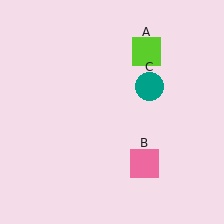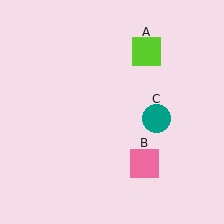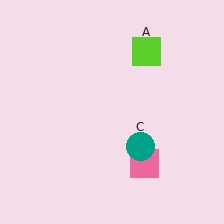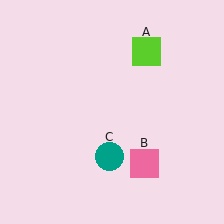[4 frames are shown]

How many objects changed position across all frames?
1 object changed position: teal circle (object C).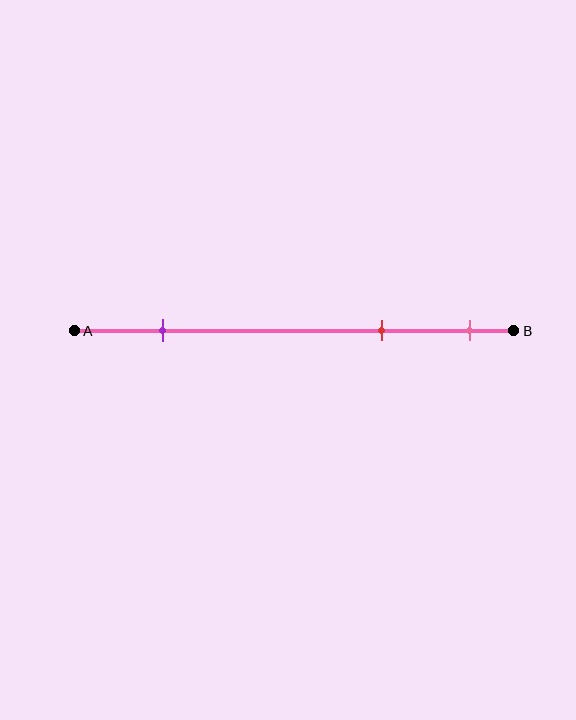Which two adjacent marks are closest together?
The red and pink marks are the closest adjacent pair.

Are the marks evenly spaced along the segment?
No, the marks are not evenly spaced.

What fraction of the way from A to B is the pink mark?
The pink mark is approximately 90% (0.9) of the way from A to B.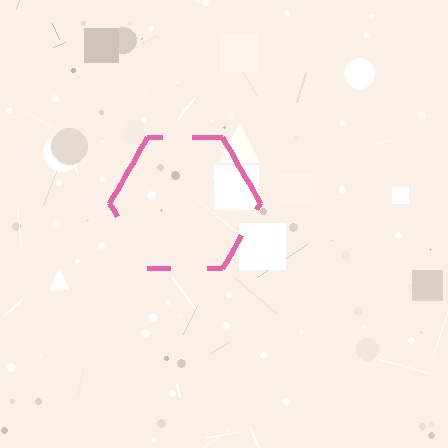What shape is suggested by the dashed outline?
The dashed outline suggests a hexagon.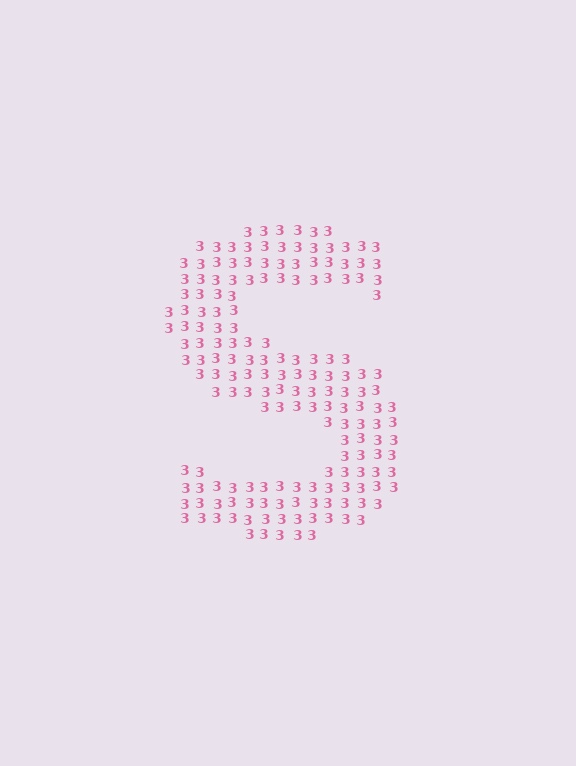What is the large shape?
The large shape is the letter S.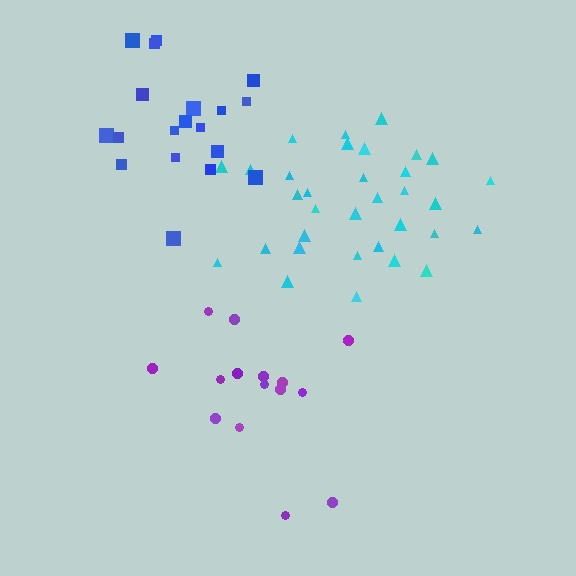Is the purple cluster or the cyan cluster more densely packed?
Cyan.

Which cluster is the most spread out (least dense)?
Purple.